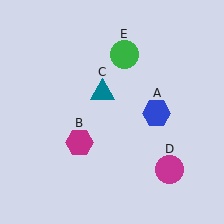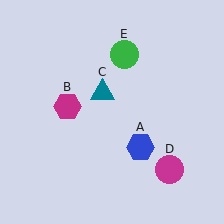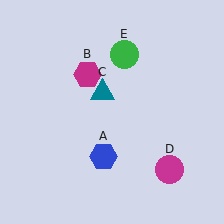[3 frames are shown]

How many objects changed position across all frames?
2 objects changed position: blue hexagon (object A), magenta hexagon (object B).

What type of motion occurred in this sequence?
The blue hexagon (object A), magenta hexagon (object B) rotated clockwise around the center of the scene.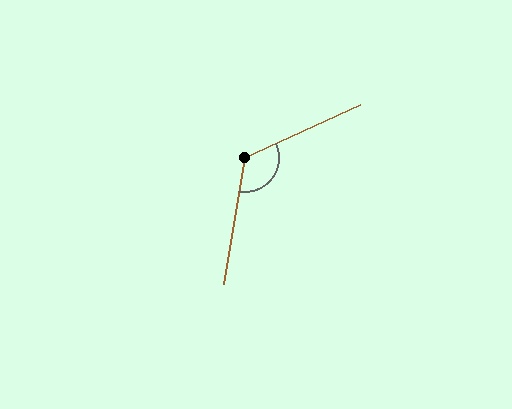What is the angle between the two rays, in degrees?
Approximately 124 degrees.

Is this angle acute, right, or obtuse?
It is obtuse.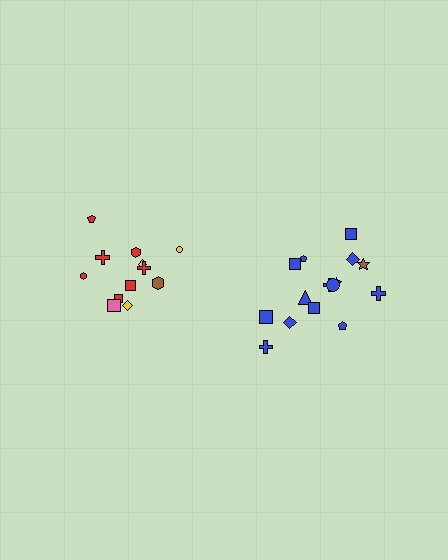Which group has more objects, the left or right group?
The right group.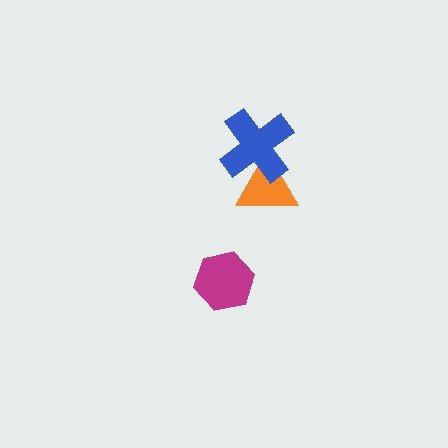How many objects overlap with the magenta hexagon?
0 objects overlap with the magenta hexagon.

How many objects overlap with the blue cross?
1 object overlaps with the blue cross.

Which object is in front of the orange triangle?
The blue cross is in front of the orange triangle.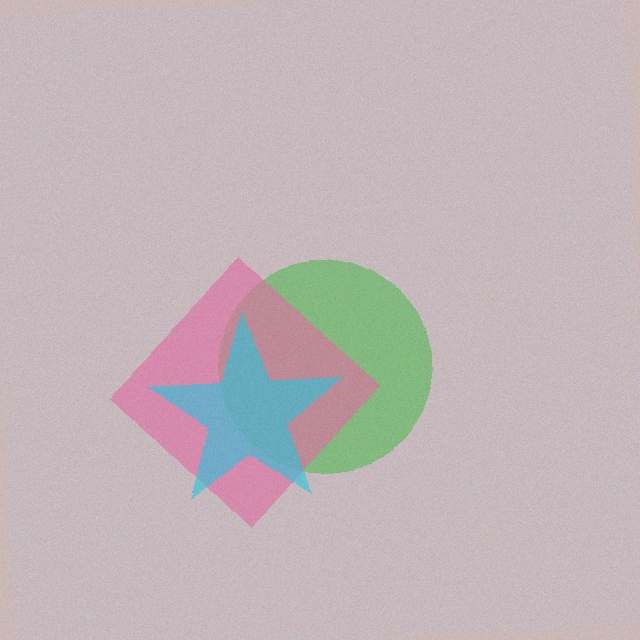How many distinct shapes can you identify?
There are 3 distinct shapes: a green circle, a pink diamond, a cyan star.